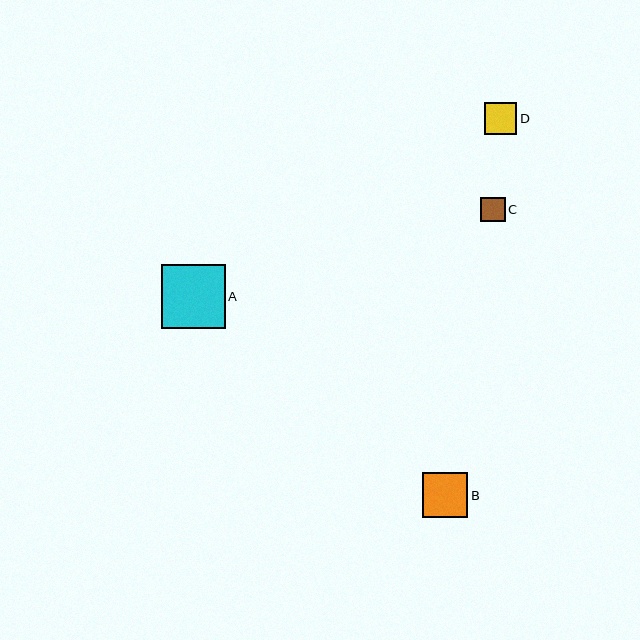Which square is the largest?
Square A is the largest with a size of approximately 64 pixels.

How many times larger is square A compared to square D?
Square A is approximately 2.0 times the size of square D.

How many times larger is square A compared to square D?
Square A is approximately 2.0 times the size of square D.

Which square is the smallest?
Square C is the smallest with a size of approximately 24 pixels.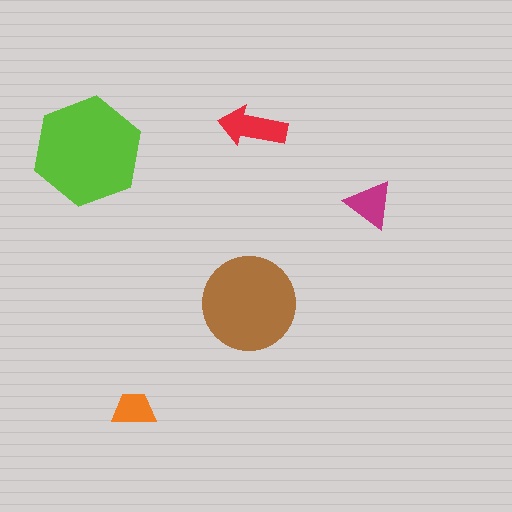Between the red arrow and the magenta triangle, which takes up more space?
The red arrow.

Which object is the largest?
The lime hexagon.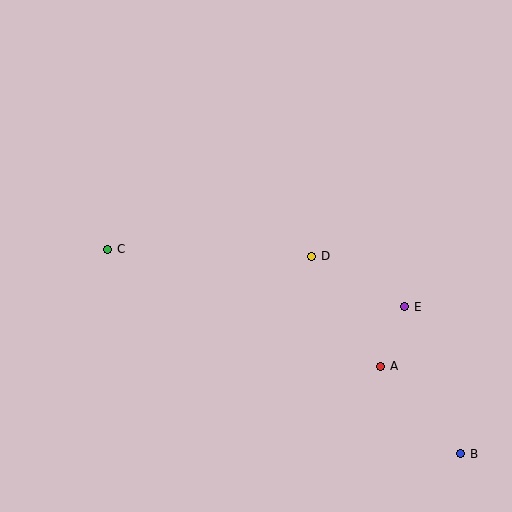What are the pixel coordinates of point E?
Point E is at (405, 307).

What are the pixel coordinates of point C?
Point C is at (108, 249).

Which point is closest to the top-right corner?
Point E is closest to the top-right corner.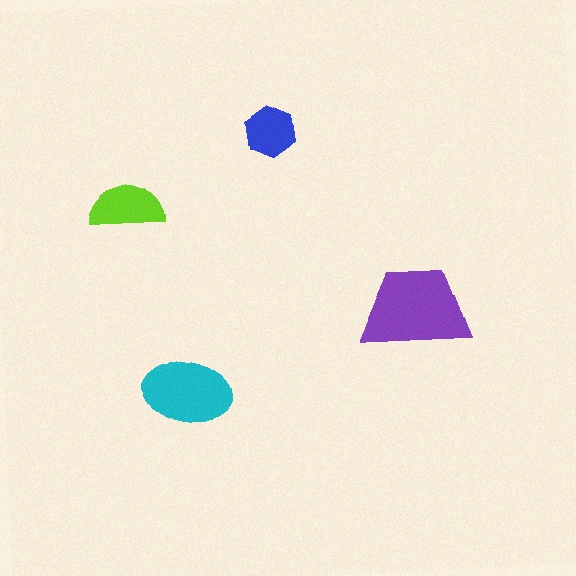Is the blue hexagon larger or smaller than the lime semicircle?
Smaller.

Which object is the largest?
The purple trapezoid.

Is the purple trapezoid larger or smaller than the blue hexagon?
Larger.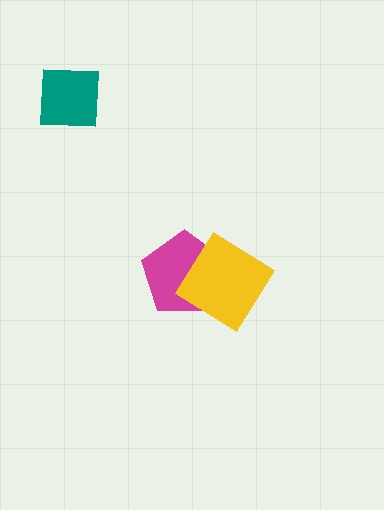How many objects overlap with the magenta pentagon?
1 object overlaps with the magenta pentagon.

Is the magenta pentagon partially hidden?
Yes, it is partially covered by another shape.